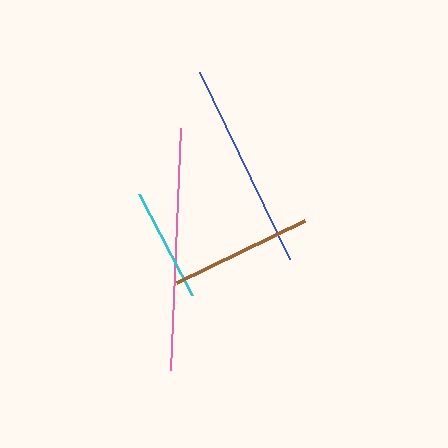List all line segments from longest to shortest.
From longest to shortest: pink, blue, brown, cyan.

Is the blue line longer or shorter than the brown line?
The blue line is longer than the brown line.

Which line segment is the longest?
The pink line is the longest at approximately 242 pixels.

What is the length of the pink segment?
The pink segment is approximately 242 pixels long.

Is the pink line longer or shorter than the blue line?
The pink line is longer than the blue line.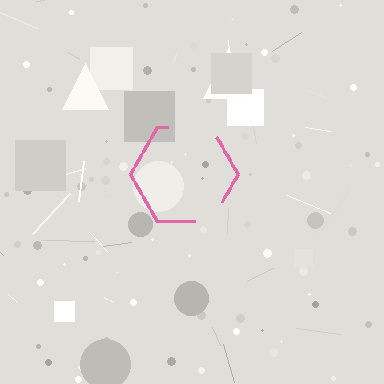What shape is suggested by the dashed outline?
The dashed outline suggests a hexagon.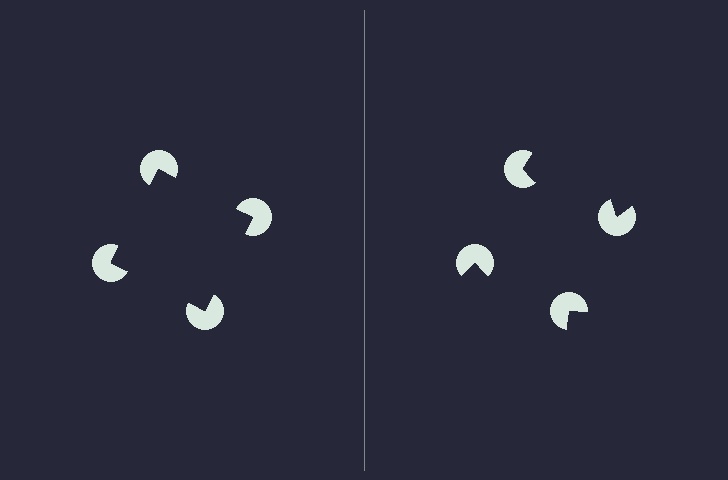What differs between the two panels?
The pac-man discs are positioned identically on both sides; only the wedge orientations differ. On the left they align to a square; on the right they are misaligned.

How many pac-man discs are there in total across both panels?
8 — 4 on each side.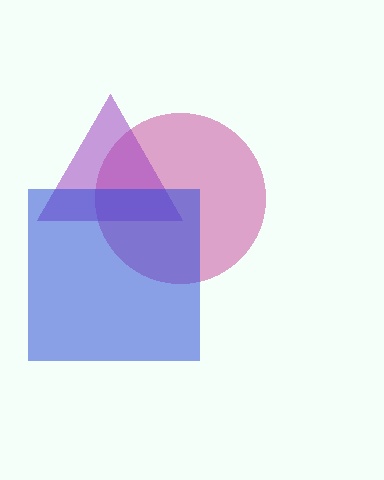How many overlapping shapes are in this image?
There are 3 overlapping shapes in the image.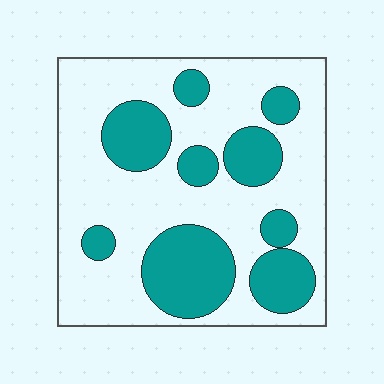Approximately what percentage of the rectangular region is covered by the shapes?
Approximately 30%.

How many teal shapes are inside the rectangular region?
9.